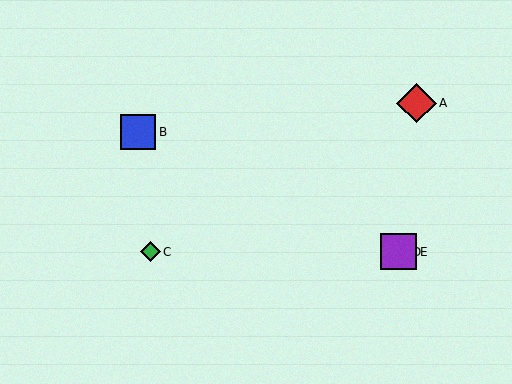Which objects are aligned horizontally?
Objects C, D, E are aligned horizontally.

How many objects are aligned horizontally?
3 objects (C, D, E) are aligned horizontally.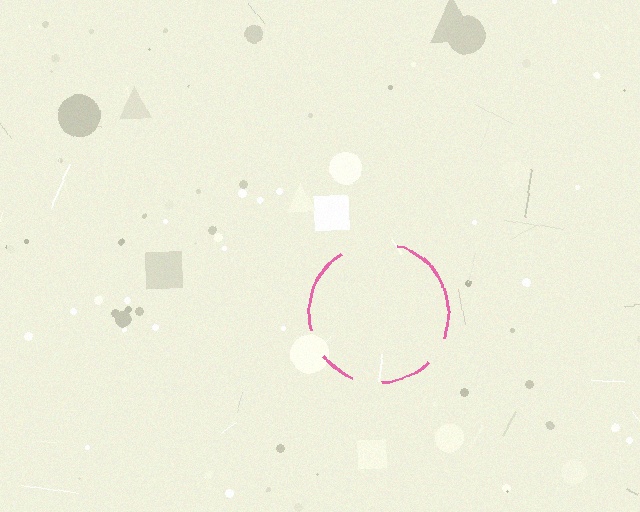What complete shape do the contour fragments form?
The contour fragments form a circle.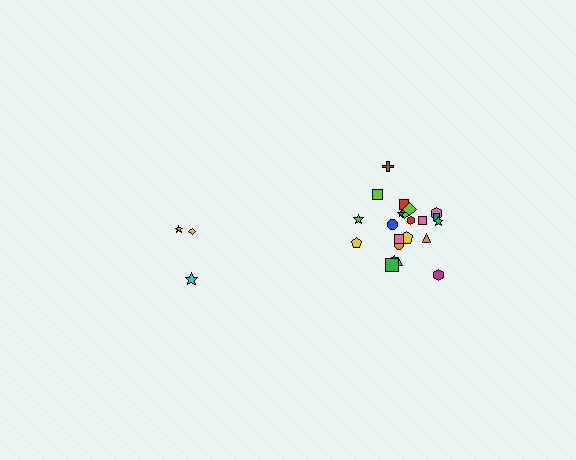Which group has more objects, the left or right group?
The right group.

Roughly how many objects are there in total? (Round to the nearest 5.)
Roughly 25 objects in total.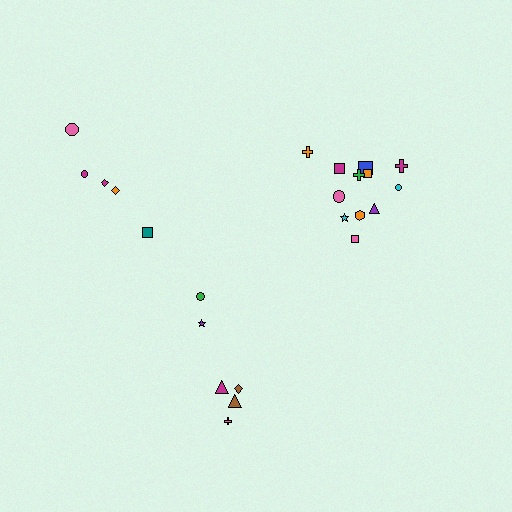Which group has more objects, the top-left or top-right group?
The top-right group.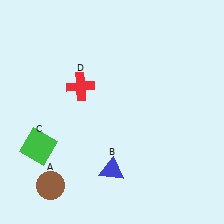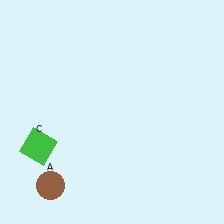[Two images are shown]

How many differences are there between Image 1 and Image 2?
There are 2 differences between the two images.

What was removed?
The red cross (D), the blue triangle (B) were removed in Image 2.